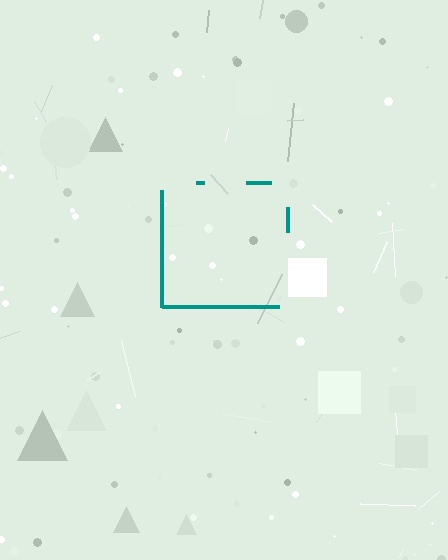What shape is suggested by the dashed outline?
The dashed outline suggests a square.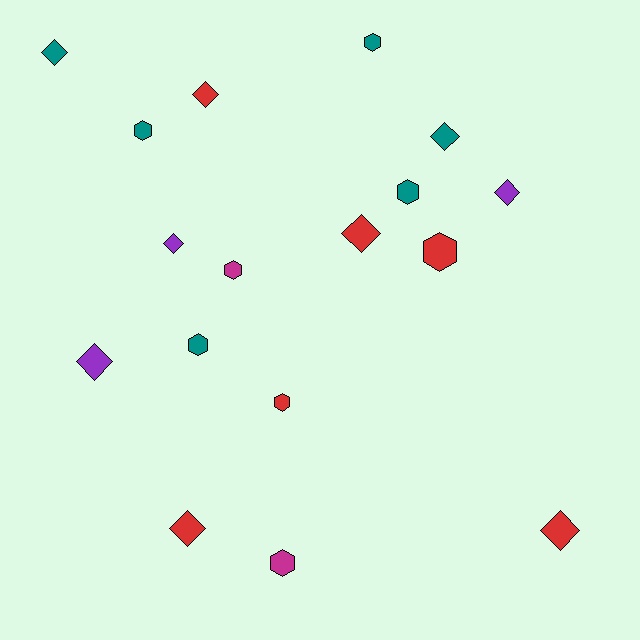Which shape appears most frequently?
Diamond, with 9 objects.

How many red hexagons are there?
There are 2 red hexagons.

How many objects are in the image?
There are 17 objects.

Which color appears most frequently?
Teal, with 6 objects.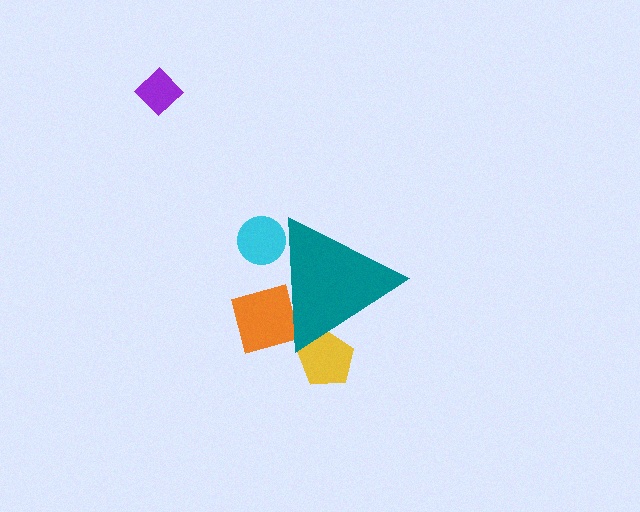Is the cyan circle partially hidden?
Yes, the cyan circle is partially hidden behind the teal triangle.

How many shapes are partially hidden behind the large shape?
3 shapes are partially hidden.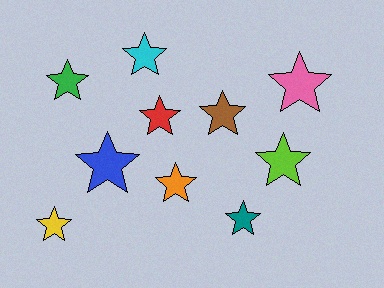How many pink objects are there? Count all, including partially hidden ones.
There is 1 pink object.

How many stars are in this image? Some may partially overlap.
There are 10 stars.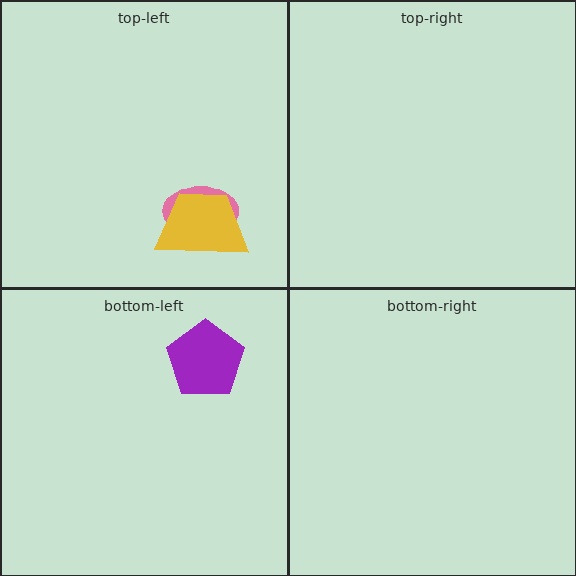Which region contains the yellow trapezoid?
The top-left region.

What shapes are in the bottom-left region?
The purple pentagon.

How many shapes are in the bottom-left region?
1.